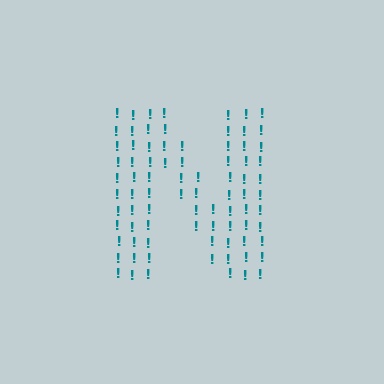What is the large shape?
The large shape is the letter N.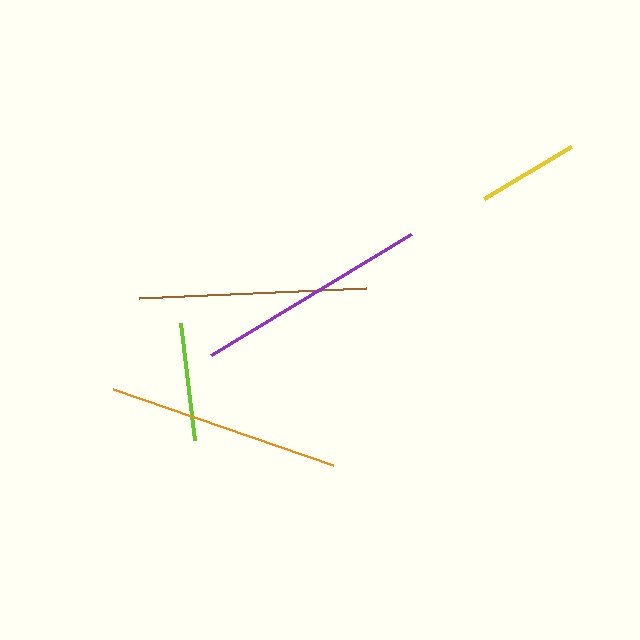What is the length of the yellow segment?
The yellow segment is approximately 101 pixels long.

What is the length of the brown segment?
The brown segment is approximately 228 pixels long.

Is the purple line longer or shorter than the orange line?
The purple line is longer than the orange line.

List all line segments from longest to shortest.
From longest to shortest: purple, orange, brown, lime, yellow.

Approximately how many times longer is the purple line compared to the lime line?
The purple line is approximately 2.0 times the length of the lime line.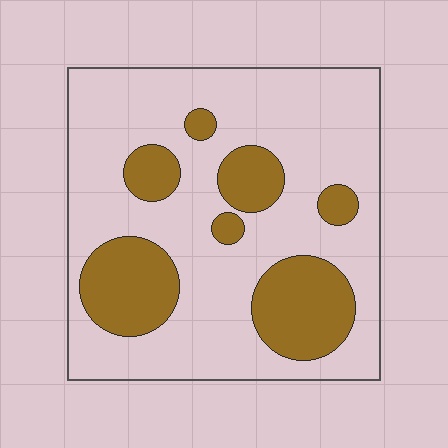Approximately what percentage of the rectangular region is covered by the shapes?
Approximately 25%.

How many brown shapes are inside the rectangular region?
7.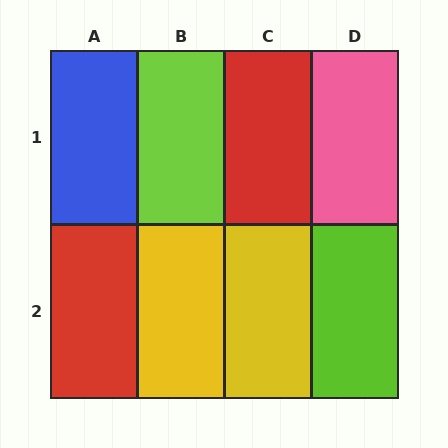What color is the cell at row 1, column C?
Red.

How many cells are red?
2 cells are red.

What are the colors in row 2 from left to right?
Red, yellow, yellow, lime.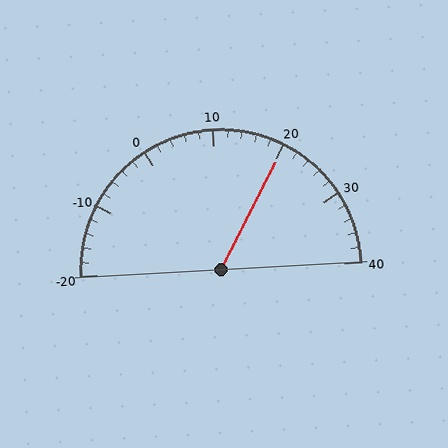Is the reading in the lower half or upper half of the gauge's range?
The reading is in the upper half of the range (-20 to 40).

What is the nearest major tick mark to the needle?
The nearest major tick mark is 20.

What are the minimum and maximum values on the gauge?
The gauge ranges from -20 to 40.